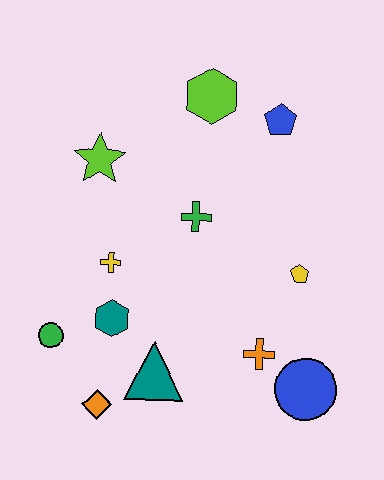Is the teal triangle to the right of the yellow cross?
Yes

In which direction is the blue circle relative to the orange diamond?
The blue circle is to the right of the orange diamond.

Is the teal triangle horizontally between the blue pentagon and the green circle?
Yes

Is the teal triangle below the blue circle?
No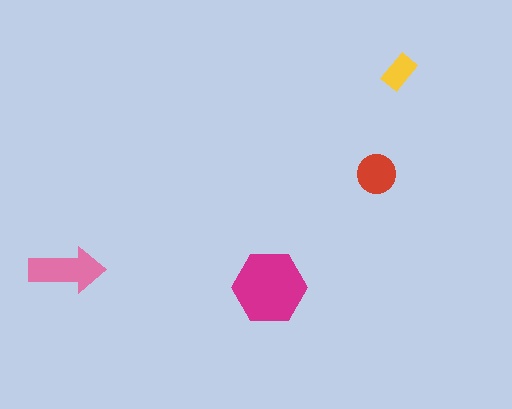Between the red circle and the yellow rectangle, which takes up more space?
The red circle.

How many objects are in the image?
There are 4 objects in the image.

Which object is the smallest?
The yellow rectangle.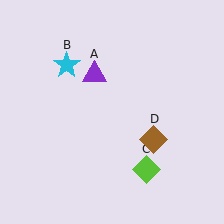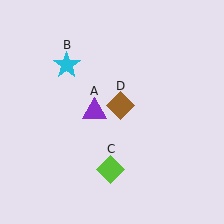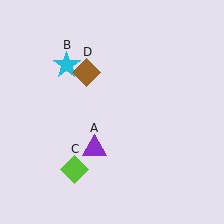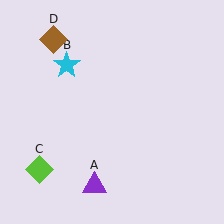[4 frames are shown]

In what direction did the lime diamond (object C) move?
The lime diamond (object C) moved left.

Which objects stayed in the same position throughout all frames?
Cyan star (object B) remained stationary.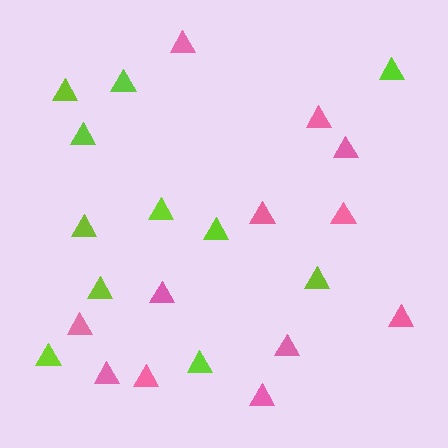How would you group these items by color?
There are 2 groups: one group of pink triangles (12) and one group of lime triangles (11).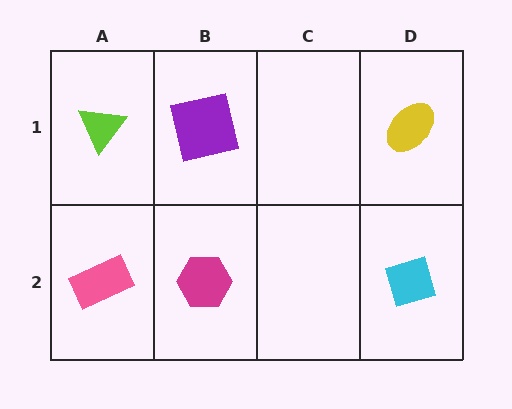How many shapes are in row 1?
3 shapes.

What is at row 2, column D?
A cyan diamond.